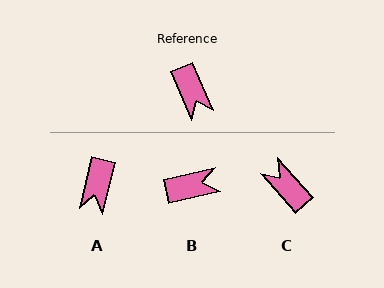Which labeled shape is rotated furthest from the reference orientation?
C, about 162 degrees away.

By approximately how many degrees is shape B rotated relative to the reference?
Approximately 79 degrees counter-clockwise.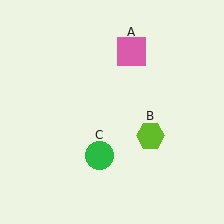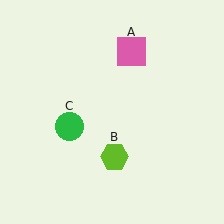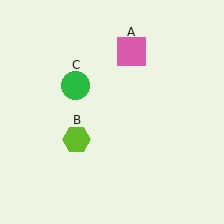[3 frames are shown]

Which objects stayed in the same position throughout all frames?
Pink square (object A) remained stationary.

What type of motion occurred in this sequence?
The lime hexagon (object B), green circle (object C) rotated clockwise around the center of the scene.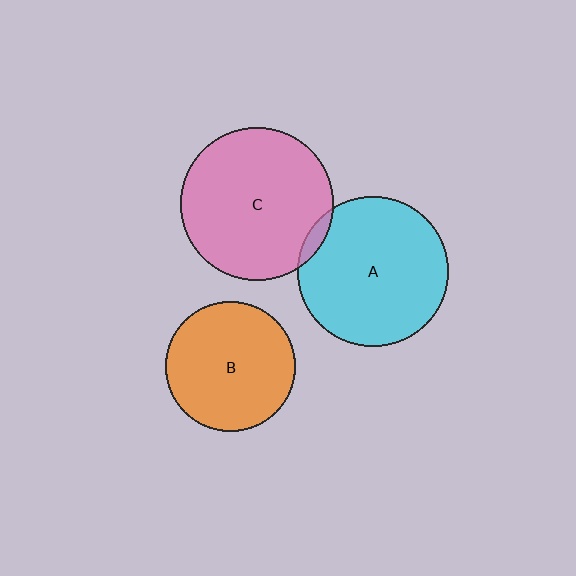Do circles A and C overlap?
Yes.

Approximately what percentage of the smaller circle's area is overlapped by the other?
Approximately 5%.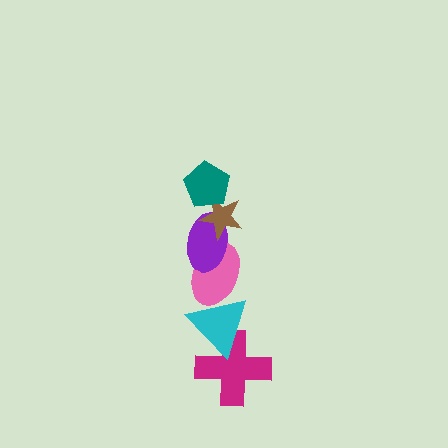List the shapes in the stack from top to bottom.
From top to bottom: the teal pentagon, the brown star, the purple ellipse, the pink ellipse, the cyan triangle, the magenta cross.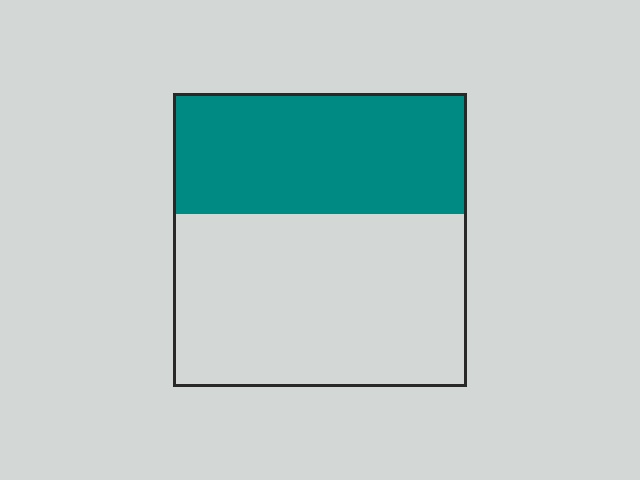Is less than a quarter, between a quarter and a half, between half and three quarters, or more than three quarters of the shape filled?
Between a quarter and a half.